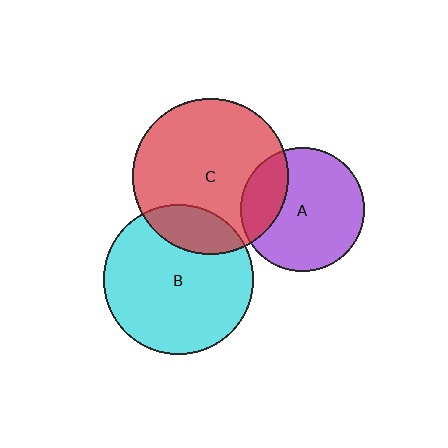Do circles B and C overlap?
Yes.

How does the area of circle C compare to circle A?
Approximately 1.6 times.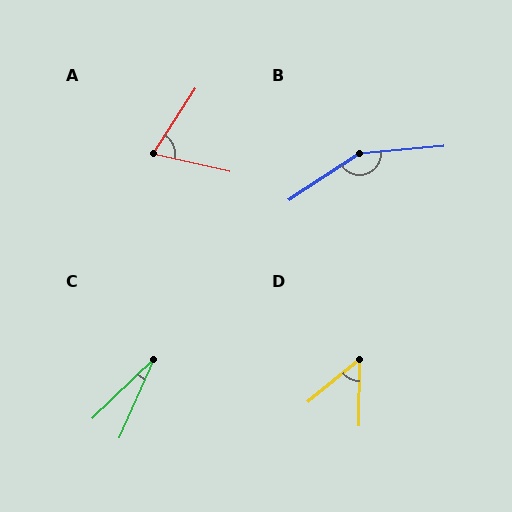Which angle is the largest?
B, at approximately 152 degrees.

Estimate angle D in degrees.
Approximately 50 degrees.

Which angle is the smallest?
C, at approximately 22 degrees.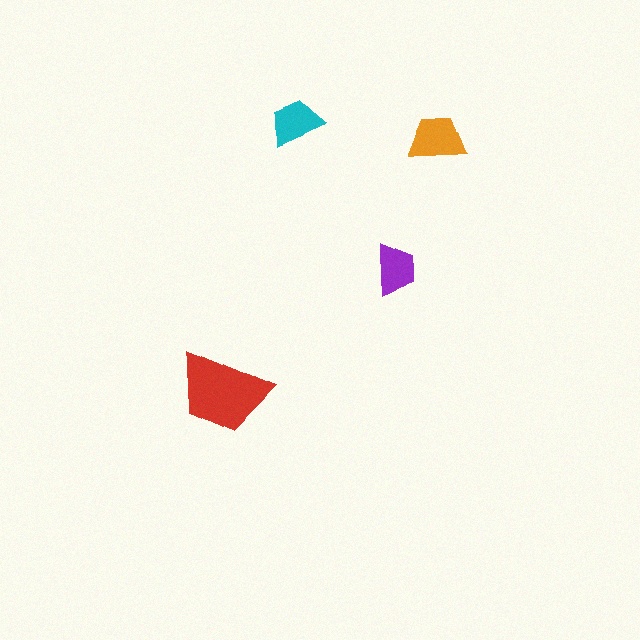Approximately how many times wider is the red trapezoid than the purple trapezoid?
About 2 times wider.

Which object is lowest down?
The red trapezoid is bottommost.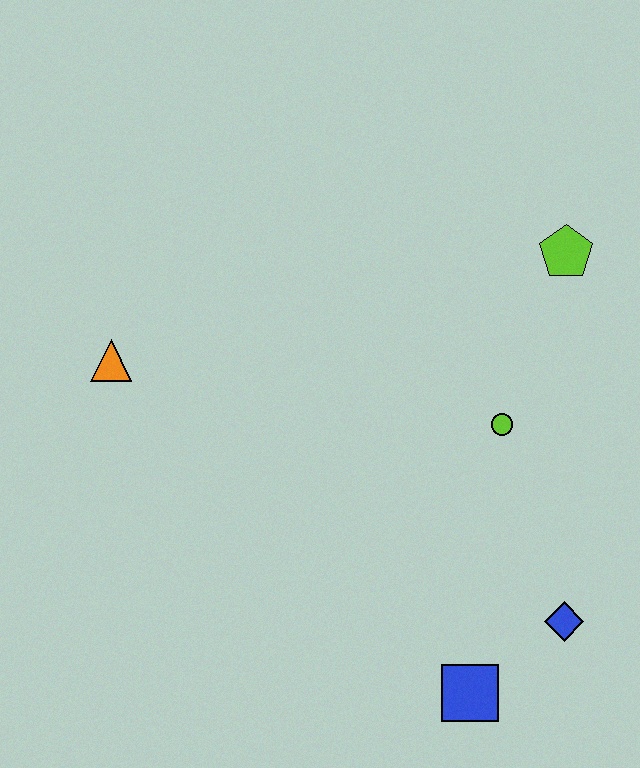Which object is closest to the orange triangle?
The lime circle is closest to the orange triangle.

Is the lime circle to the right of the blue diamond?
No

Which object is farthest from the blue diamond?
The orange triangle is farthest from the blue diamond.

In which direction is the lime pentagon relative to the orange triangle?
The lime pentagon is to the right of the orange triangle.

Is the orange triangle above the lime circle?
Yes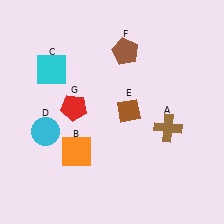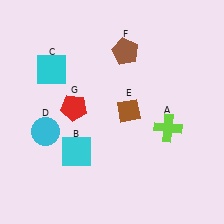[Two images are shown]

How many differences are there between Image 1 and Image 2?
There are 2 differences between the two images.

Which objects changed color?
A changed from brown to lime. B changed from orange to cyan.